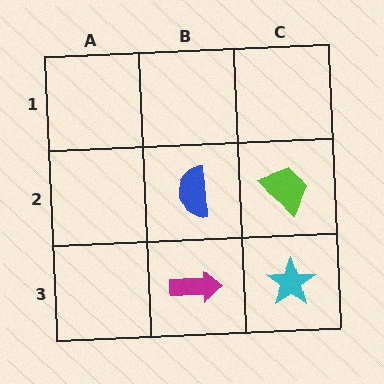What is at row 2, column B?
A blue semicircle.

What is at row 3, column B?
A magenta arrow.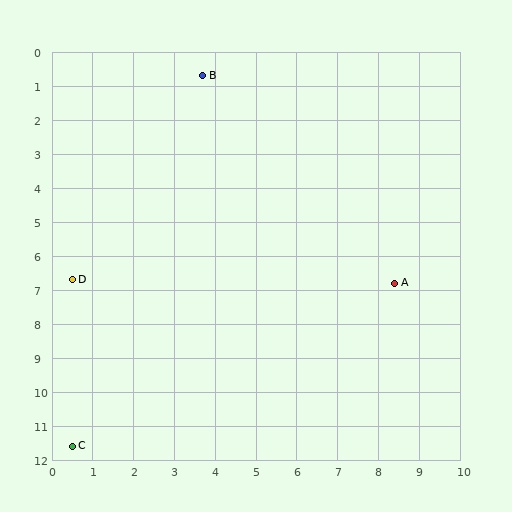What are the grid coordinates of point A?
Point A is at approximately (8.4, 6.8).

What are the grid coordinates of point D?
Point D is at approximately (0.5, 6.7).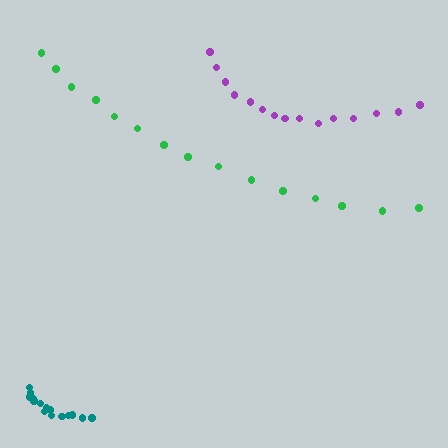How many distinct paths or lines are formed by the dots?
There are 3 distinct paths.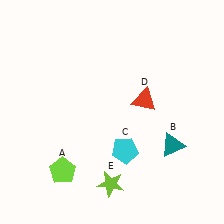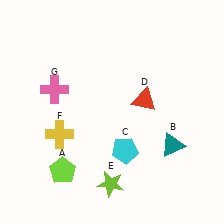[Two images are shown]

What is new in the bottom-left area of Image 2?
A yellow cross (F) was added in the bottom-left area of Image 2.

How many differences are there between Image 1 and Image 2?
There are 2 differences between the two images.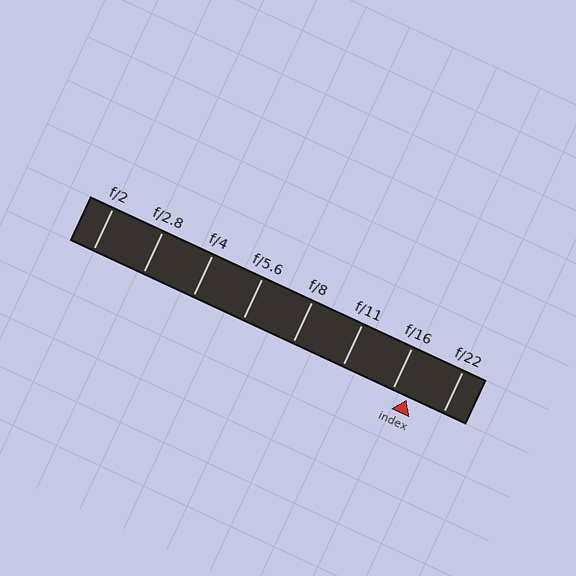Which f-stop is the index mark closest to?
The index mark is closest to f/16.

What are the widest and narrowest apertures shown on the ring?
The widest aperture shown is f/2 and the narrowest is f/22.